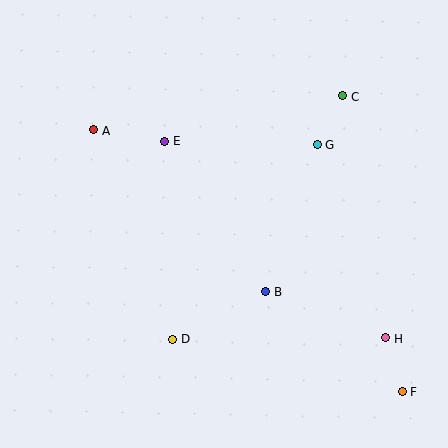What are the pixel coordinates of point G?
Point G is at (317, 145).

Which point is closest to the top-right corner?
Point C is closest to the top-right corner.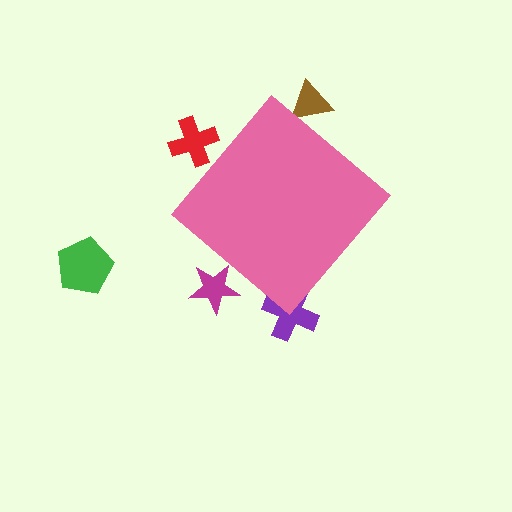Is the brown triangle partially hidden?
Yes, the brown triangle is partially hidden behind the pink diamond.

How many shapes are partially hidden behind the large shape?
4 shapes are partially hidden.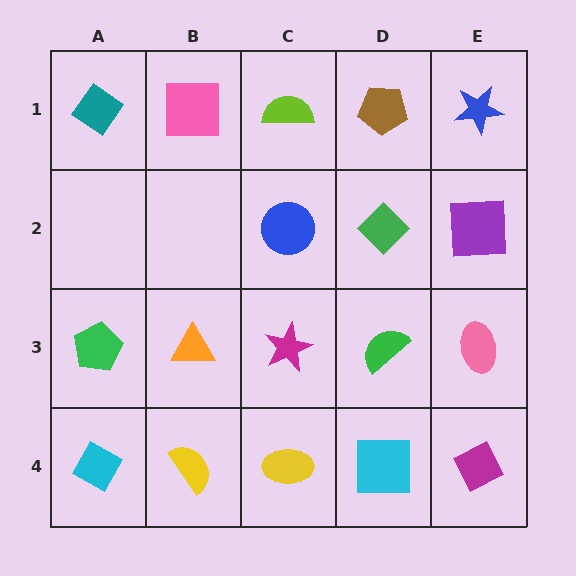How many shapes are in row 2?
3 shapes.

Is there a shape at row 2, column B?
No, that cell is empty.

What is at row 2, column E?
A purple square.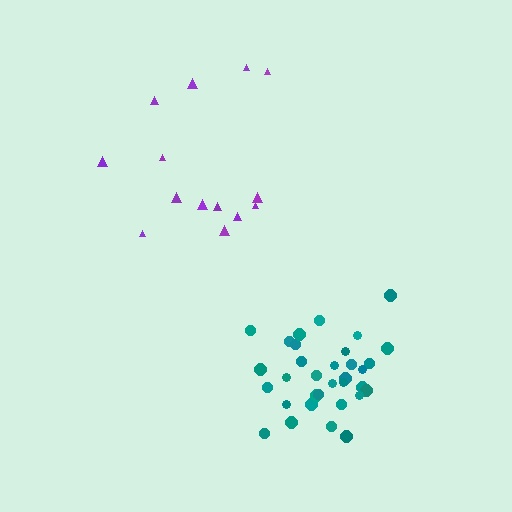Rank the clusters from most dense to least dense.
teal, purple.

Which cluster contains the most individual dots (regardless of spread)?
Teal (33).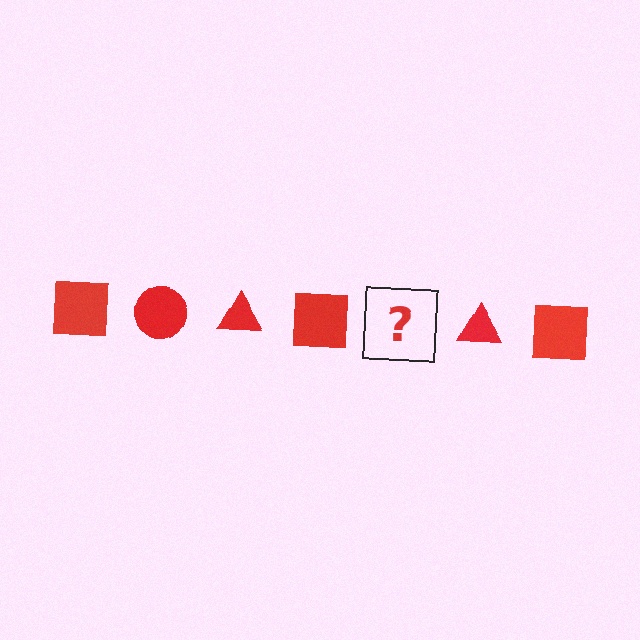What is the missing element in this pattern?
The missing element is a red circle.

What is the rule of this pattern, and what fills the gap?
The rule is that the pattern cycles through square, circle, triangle shapes in red. The gap should be filled with a red circle.